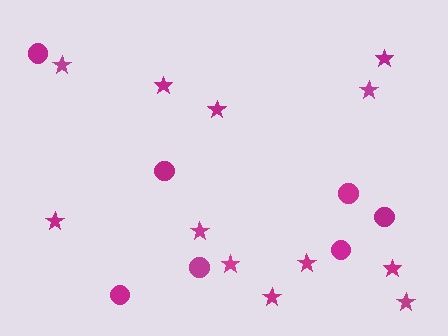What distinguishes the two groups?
There are 2 groups: one group of stars (12) and one group of circles (7).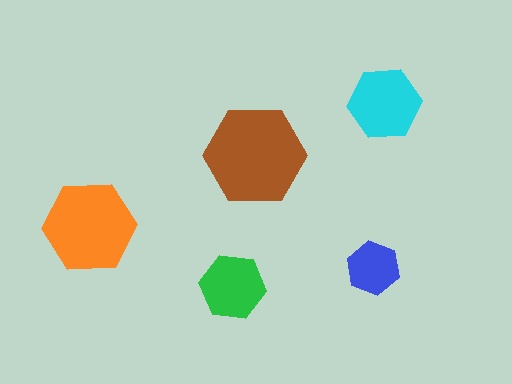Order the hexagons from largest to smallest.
the brown one, the orange one, the cyan one, the green one, the blue one.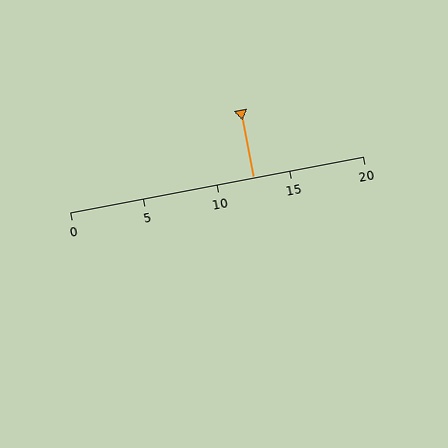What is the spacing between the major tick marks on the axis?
The major ticks are spaced 5 apart.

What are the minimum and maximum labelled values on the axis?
The axis runs from 0 to 20.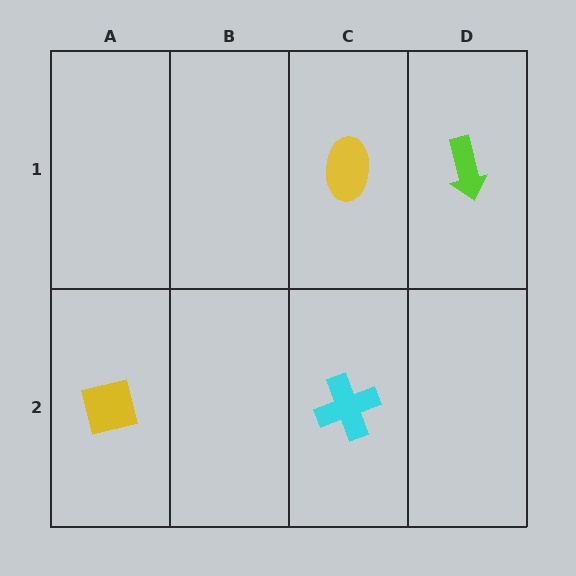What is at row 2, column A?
A yellow square.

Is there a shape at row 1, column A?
No, that cell is empty.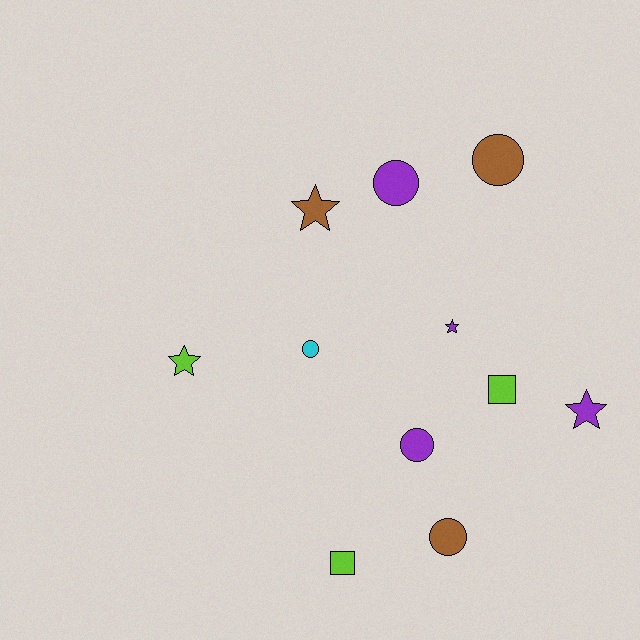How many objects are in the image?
There are 11 objects.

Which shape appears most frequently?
Circle, with 5 objects.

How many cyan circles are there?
There is 1 cyan circle.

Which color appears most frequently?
Purple, with 4 objects.